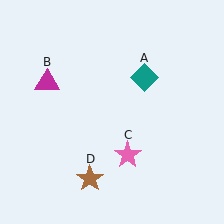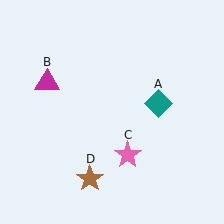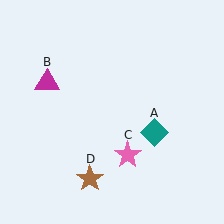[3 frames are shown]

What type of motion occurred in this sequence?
The teal diamond (object A) rotated clockwise around the center of the scene.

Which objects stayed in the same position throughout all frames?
Magenta triangle (object B) and pink star (object C) and brown star (object D) remained stationary.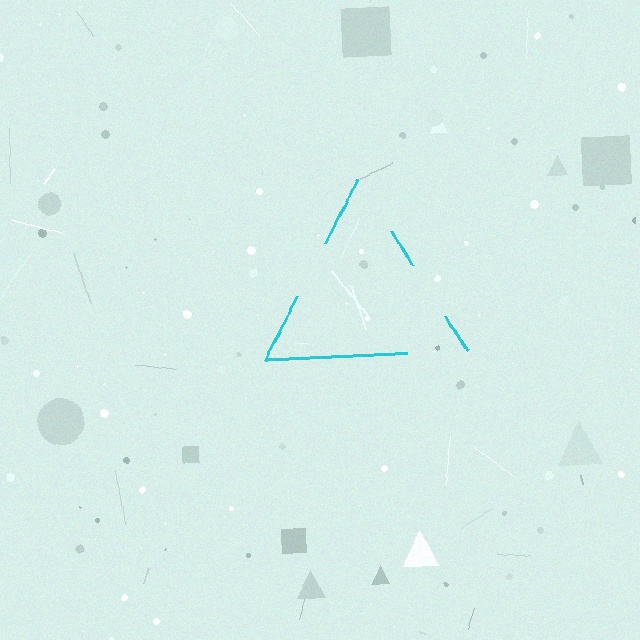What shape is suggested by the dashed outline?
The dashed outline suggests a triangle.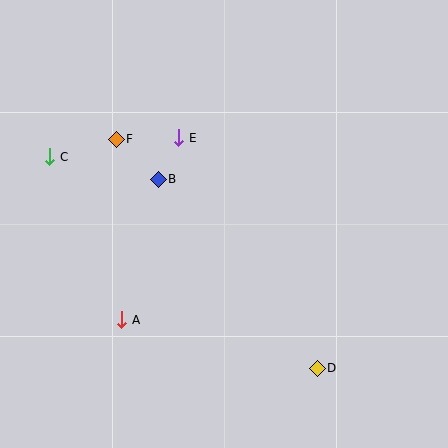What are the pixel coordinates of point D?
Point D is at (317, 368).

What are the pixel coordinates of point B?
Point B is at (158, 179).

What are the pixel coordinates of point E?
Point E is at (179, 138).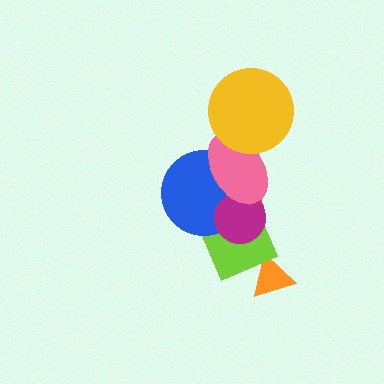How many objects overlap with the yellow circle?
1 object overlaps with the yellow circle.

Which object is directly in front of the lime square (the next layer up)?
The red ellipse is directly in front of the lime square.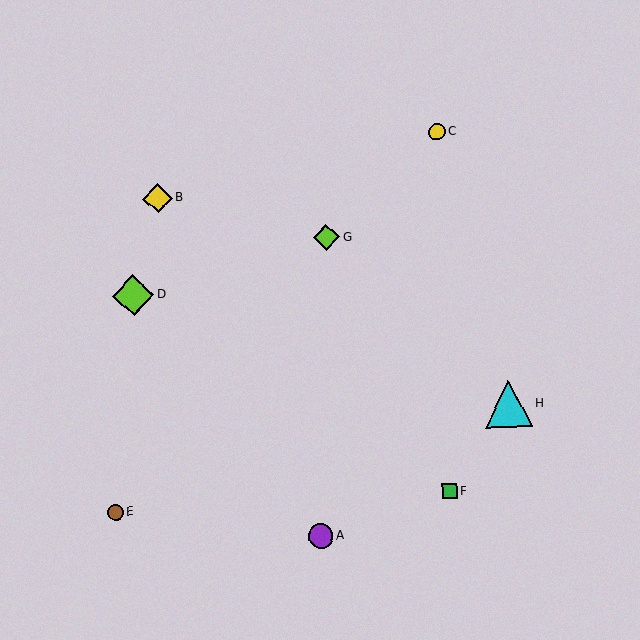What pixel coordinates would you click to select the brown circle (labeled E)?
Click at (115, 512) to select the brown circle E.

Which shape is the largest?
The cyan triangle (labeled H) is the largest.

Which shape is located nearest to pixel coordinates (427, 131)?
The yellow circle (labeled C) at (437, 132) is nearest to that location.